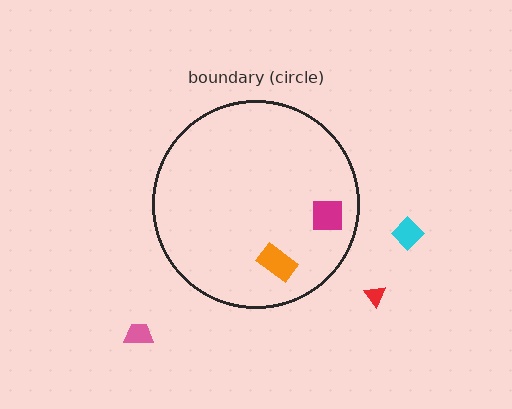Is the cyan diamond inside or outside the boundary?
Outside.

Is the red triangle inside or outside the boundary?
Outside.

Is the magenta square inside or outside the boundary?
Inside.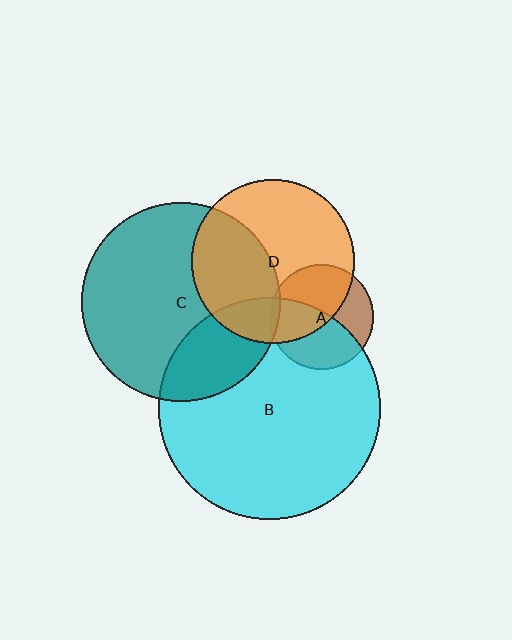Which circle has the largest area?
Circle B (cyan).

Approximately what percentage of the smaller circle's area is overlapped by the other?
Approximately 20%.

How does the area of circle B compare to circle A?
Approximately 4.5 times.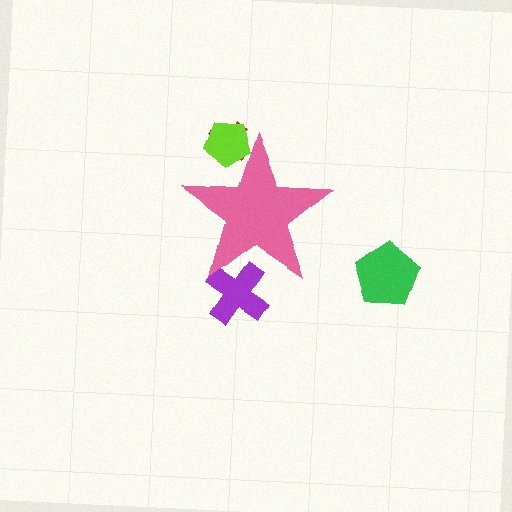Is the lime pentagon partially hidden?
Yes, the lime pentagon is partially hidden behind the pink star.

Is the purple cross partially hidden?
Yes, the purple cross is partially hidden behind the pink star.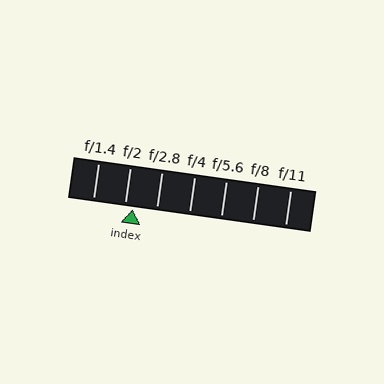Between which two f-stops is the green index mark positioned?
The index mark is between f/2 and f/2.8.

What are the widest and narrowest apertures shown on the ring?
The widest aperture shown is f/1.4 and the narrowest is f/11.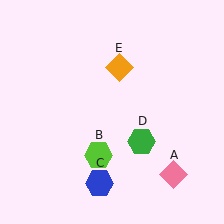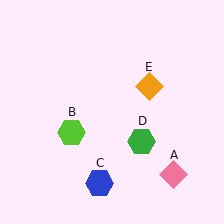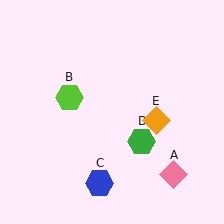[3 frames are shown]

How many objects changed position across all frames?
2 objects changed position: lime hexagon (object B), orange diamond (object E).